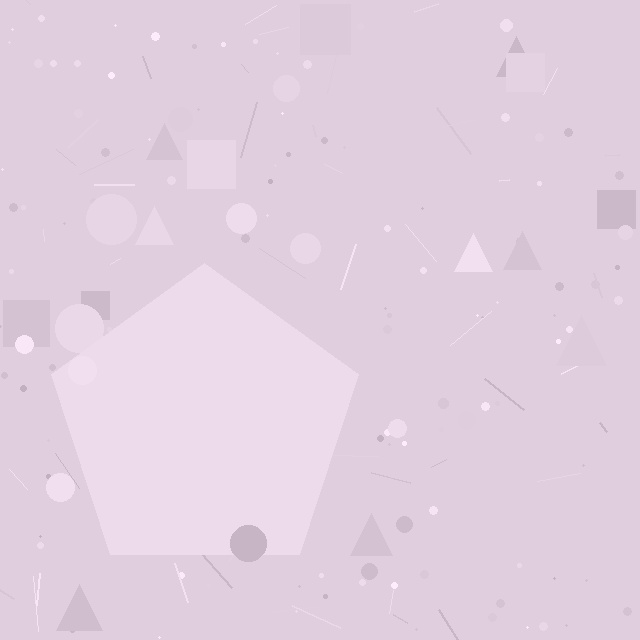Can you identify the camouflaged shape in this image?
The camouflaged shape is a pentagon.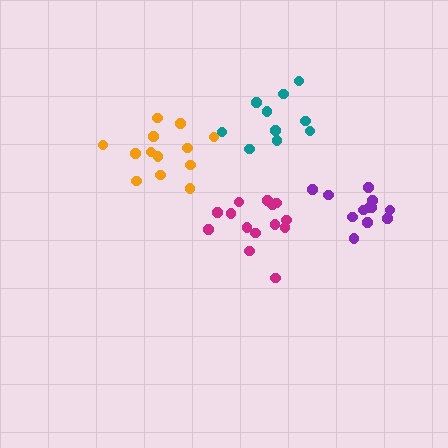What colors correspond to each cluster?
The clusters are colored: magenta, orange, purple, teal.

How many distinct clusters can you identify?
There are 4 distinct clusters.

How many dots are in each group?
Group 1: 14 dots, Group 2: 13 dots, Group 3: 12 dots, Group 4: 10 dots (49 total).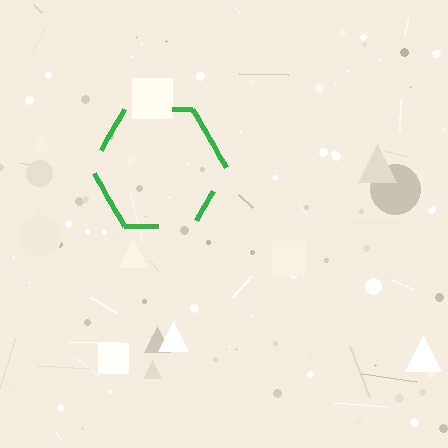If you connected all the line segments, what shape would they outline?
They would outline a hexagon.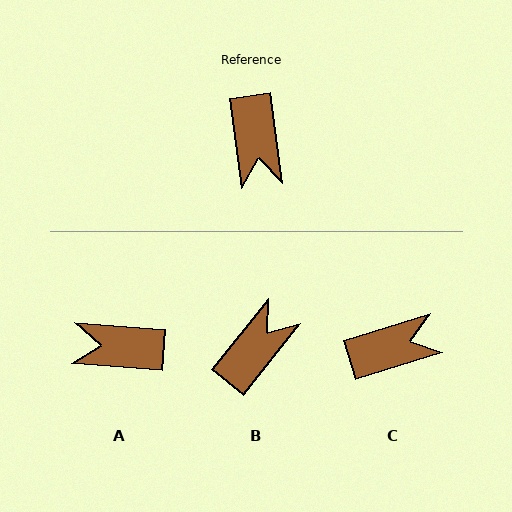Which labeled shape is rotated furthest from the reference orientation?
B, about 134 degrees away.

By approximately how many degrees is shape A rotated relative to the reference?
Approximately 102 degrees clockwise.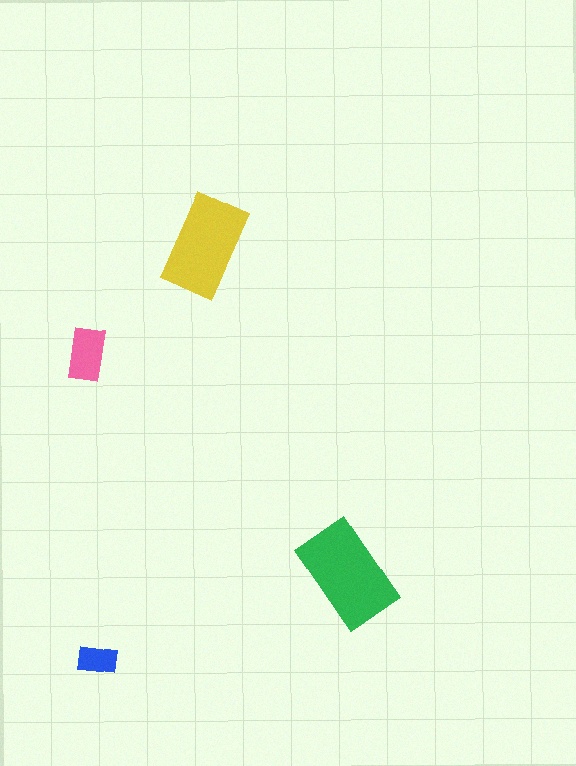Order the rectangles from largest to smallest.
the green one, the yellow one, the pink one, the blue one.